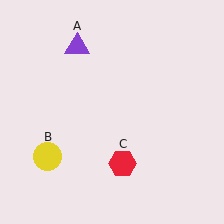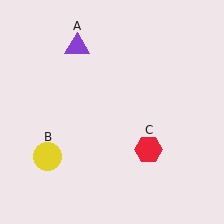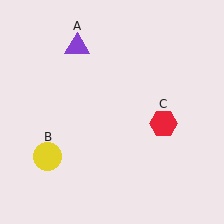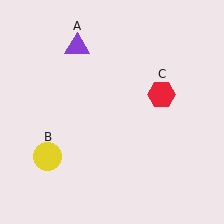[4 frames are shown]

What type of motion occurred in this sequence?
The red hexagon (object C) rotated counterclockwise around the center of the scene.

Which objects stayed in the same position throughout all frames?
Purple triangle (object A) and yellow circle (object B) remained stationary.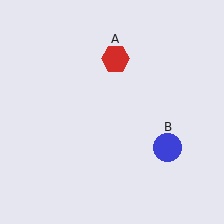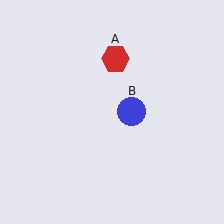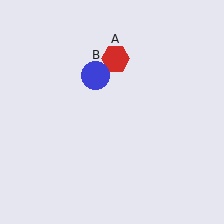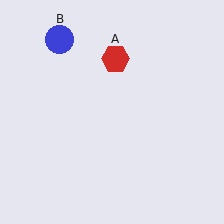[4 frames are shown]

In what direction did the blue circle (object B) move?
The blue circle (object B) moved up and to the left.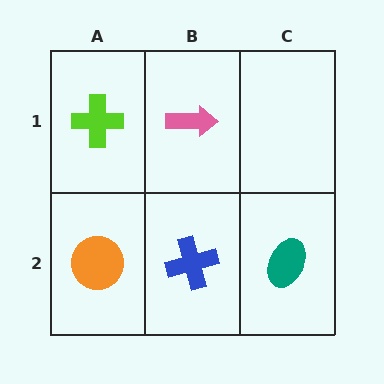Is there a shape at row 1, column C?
No, that cell is empty.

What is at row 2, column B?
A blue cross.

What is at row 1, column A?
A lime cross.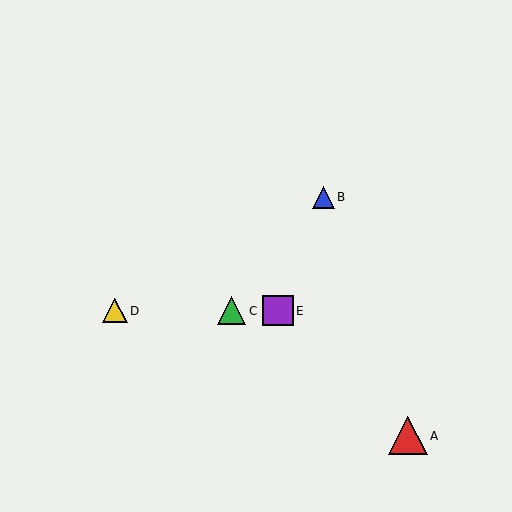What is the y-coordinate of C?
Object C is at y≈311.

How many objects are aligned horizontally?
3 objects (C, D, E) are aligned horizontally.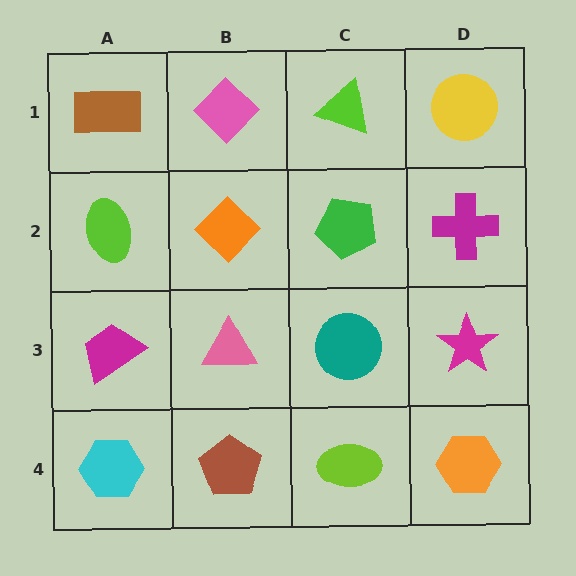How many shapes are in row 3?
4 shapes.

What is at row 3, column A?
A magenta trapezoid.